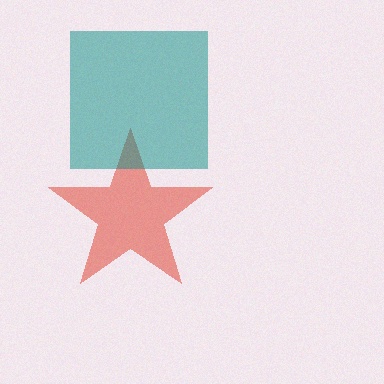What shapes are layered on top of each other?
The layered shapes are: a red star, a teal square.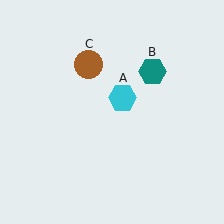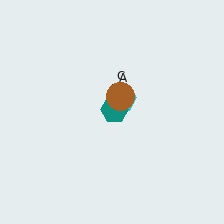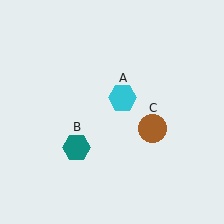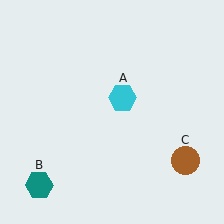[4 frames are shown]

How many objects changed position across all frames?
2 objects changed position: teal hexagon (object B), brown circle (object C).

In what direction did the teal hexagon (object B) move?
The teal hexagon (object B) moved down and to the left.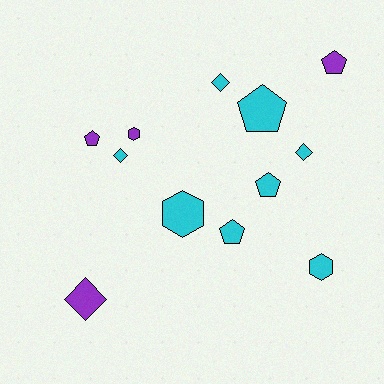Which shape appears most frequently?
Pentagon, with 5 objects.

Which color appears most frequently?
Cyan, with 8 objects.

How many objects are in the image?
There are 12 objects.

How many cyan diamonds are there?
There are 3 cyan diamonds.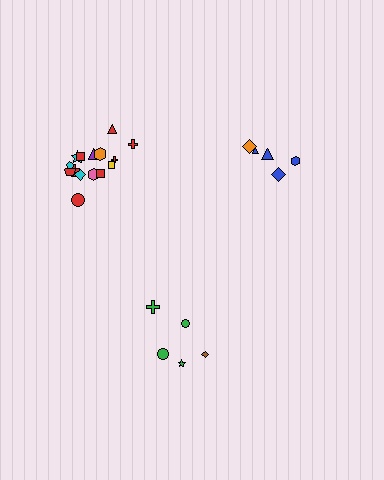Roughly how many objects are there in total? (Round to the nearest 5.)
Roughly 25 objects in total.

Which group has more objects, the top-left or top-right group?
The top-left group.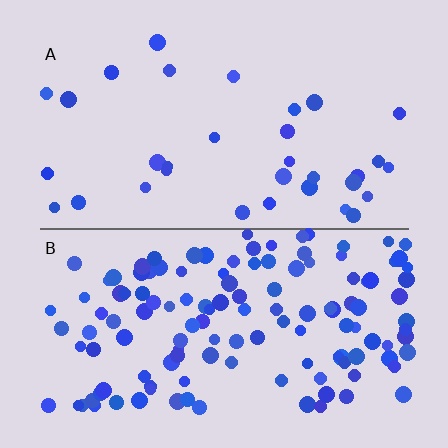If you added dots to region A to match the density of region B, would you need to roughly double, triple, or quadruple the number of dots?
Approximately quadruple.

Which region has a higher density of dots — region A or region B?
B (the bottom).